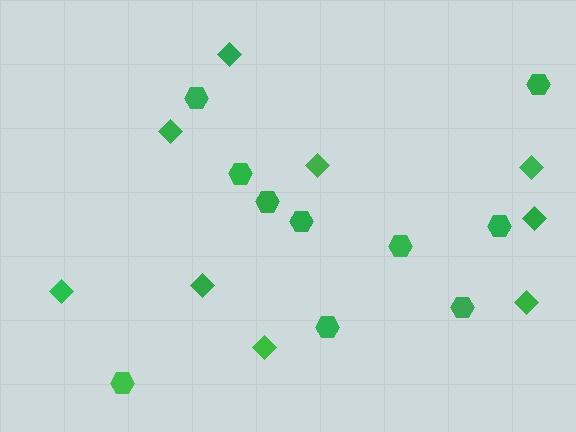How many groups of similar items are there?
There are 2 groups: one group of diamonds (9) and one group of hexagons (10).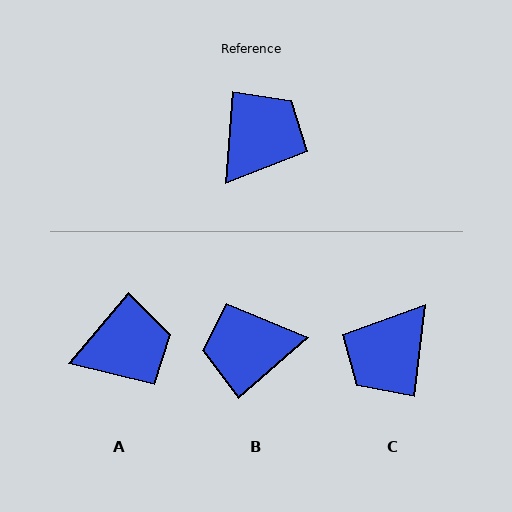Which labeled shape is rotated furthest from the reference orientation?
C, about 178 degrees away.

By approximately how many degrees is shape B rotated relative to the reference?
Approximately 136 degrees counter-clockwise.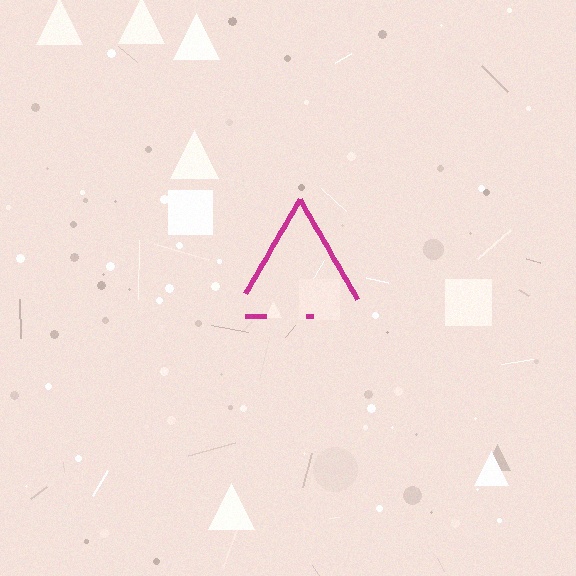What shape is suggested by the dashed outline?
The dashed outline suggests a triangle.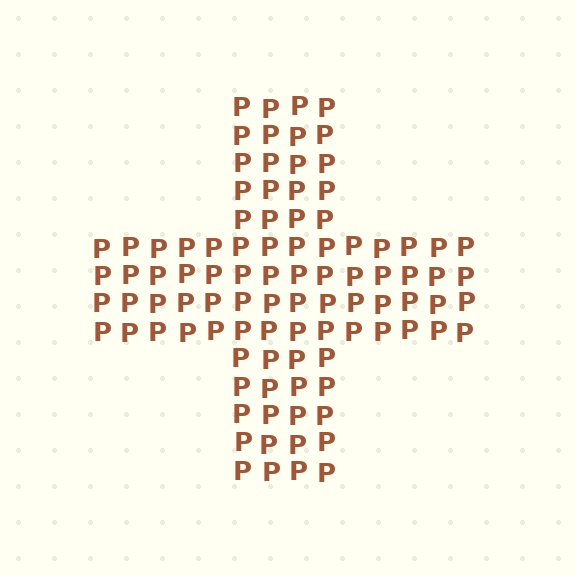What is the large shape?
The large shape is a cross.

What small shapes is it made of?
It is made of small letter P's.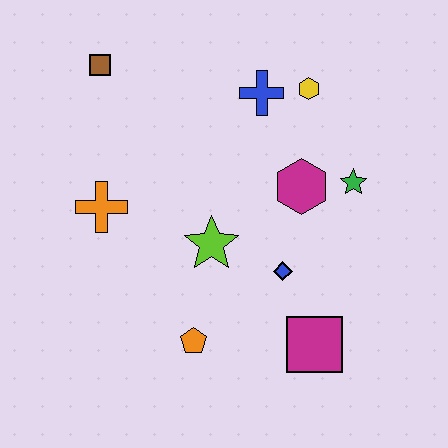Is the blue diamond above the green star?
No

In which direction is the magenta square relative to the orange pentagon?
The magenta square is to the right of the orange pentagon.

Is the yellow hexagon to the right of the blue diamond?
Yes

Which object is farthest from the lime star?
The brown square is farthest from the lime star.